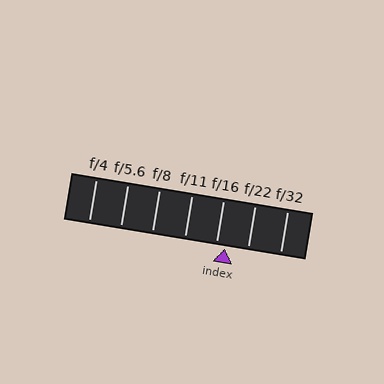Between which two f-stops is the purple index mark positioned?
The index mark is between f/16 and f/22.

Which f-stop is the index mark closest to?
The index mark is closest to f/16.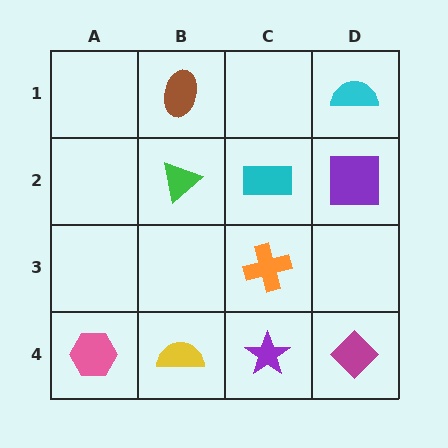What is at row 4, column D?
A magenta diamond.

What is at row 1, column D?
A cyan semicircle.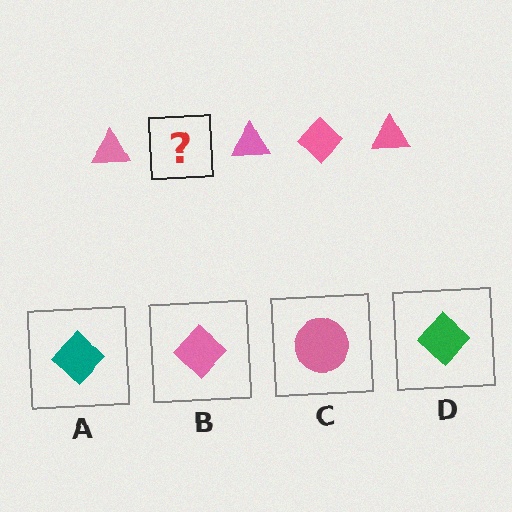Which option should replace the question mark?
Option B.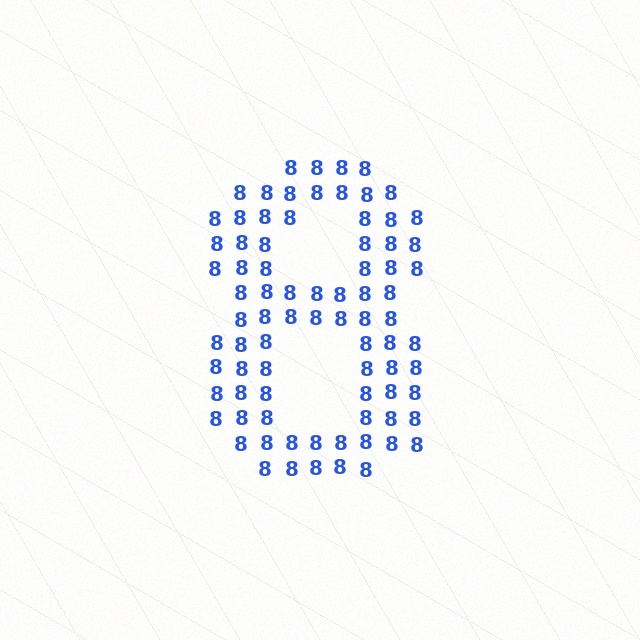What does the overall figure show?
The overall figure shows the digit 8.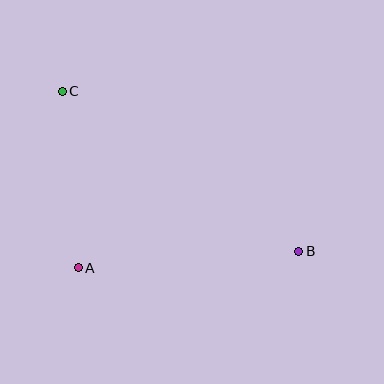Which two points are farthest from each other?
Points B and C are farthest from each other.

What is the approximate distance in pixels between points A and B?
The distance between A and B is approximately 221 pixels.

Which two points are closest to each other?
Points A and C are closest to each other.